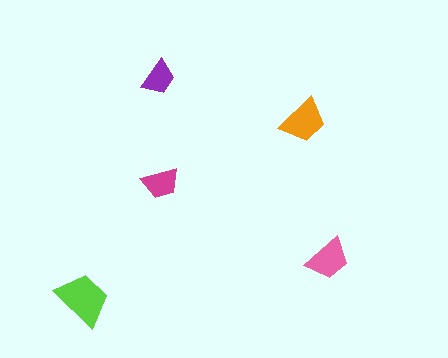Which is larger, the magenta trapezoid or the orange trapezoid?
The orange one.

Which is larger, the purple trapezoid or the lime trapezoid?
The lime one.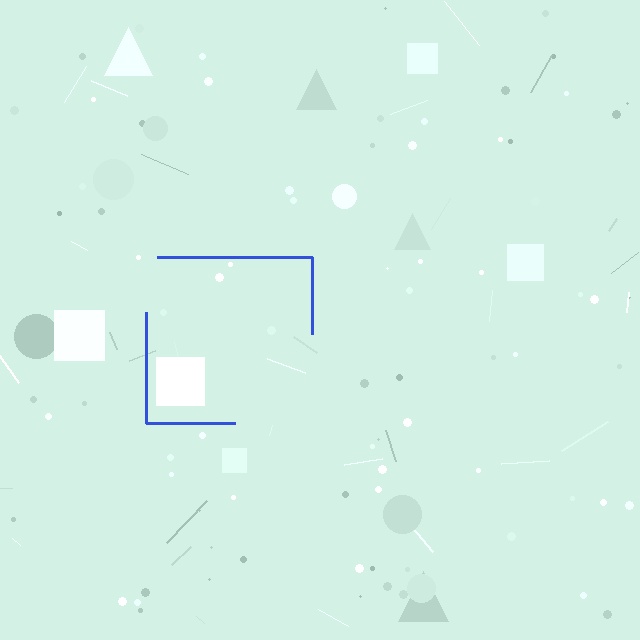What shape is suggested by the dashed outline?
The dashed outline suggests a square.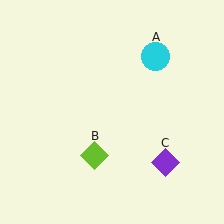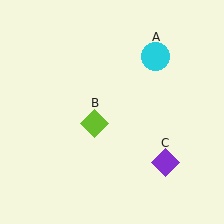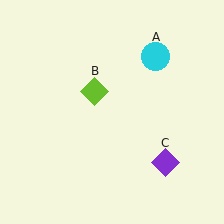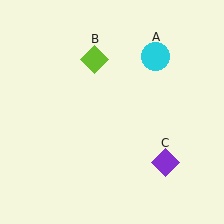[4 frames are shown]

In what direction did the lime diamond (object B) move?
The lime diamond (object B) moved up.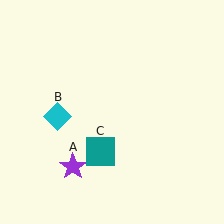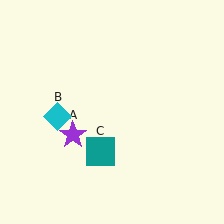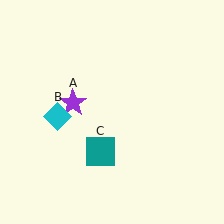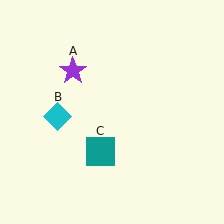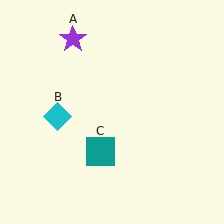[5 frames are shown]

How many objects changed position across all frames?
1 object changed position: purple star (object A).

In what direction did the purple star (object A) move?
The purple star (object A) moved up.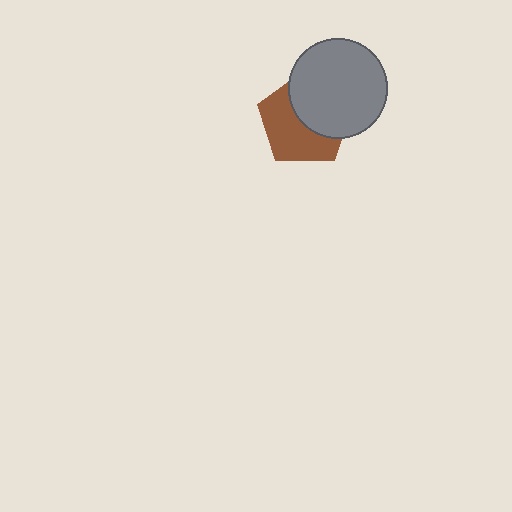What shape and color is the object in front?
The object in front is a gray circle.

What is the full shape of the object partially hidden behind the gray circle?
The partially hidden object is a brown pentagon.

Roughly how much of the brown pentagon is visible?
About half of it is visible (roughly 53%).